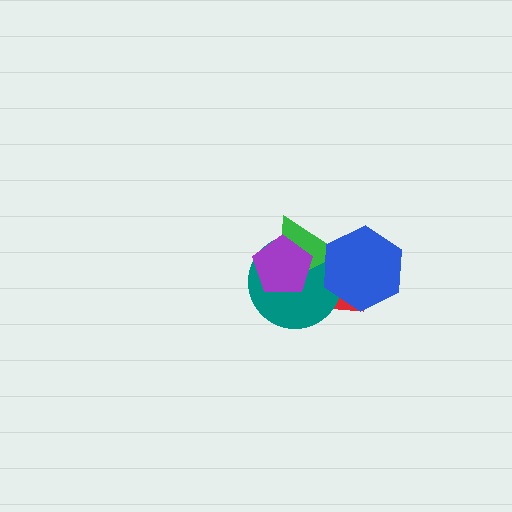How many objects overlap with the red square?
4 objects overlap with the red square.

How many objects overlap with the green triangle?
4 objects overlap with the green triangle.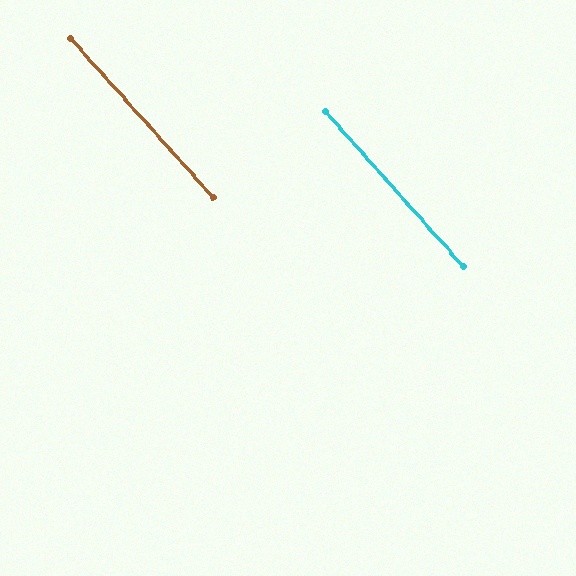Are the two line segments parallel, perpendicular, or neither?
Parallel — their directions differ by only 0.4°.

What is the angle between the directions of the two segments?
Approximately 0 degrees.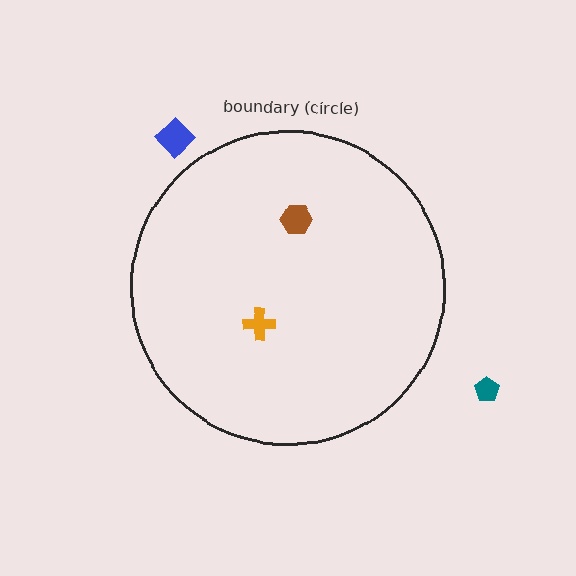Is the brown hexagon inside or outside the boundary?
Inside.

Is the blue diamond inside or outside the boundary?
Outside.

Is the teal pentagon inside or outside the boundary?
Outside.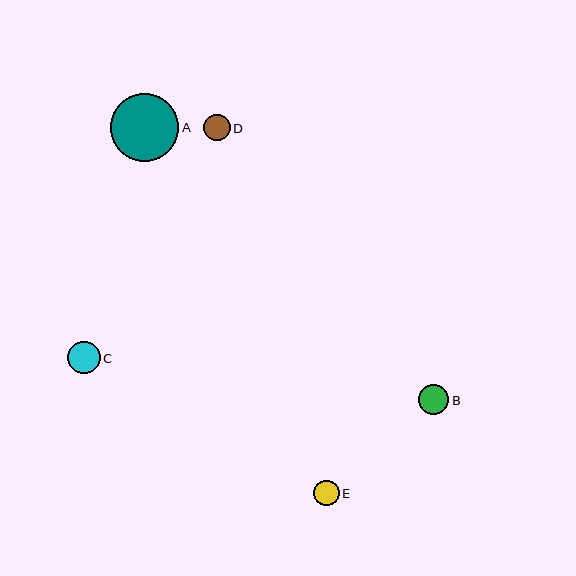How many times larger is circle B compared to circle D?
Circle B is approximately 1.2 times the size of circle D.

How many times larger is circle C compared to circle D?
Circle C is approximately 1.2 times the size of circle D.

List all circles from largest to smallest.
From largest to smallest: A, C, B, D, E.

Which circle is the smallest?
Circle E is the smallest with a size of approximately 25 pixels.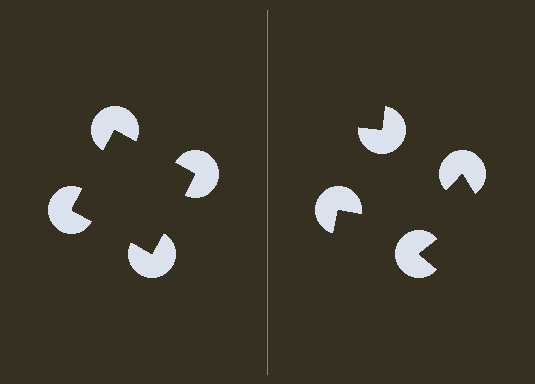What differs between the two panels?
The pac-man discs are positioned identically on both sides; only the wedge orientations differ. On the left they align to a square; on the right they are misaligned.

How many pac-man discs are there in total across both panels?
8 — 4 on each side.